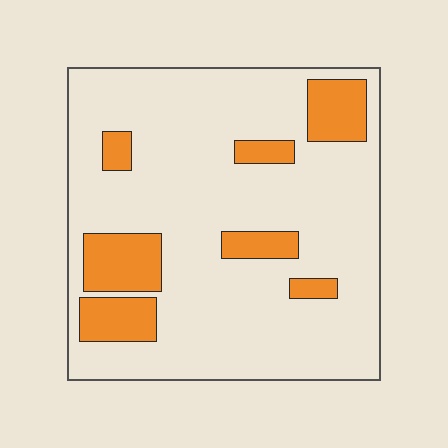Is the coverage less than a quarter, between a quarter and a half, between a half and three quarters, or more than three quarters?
Less than a quarter.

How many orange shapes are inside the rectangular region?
7.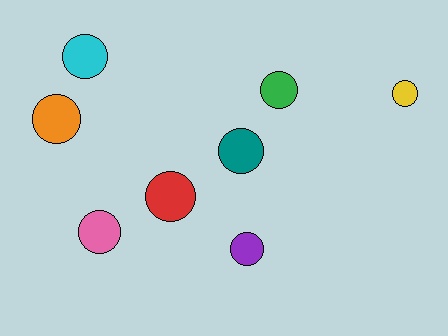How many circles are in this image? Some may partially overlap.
There are 8 circles.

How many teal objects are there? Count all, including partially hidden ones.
There is 1 teal object.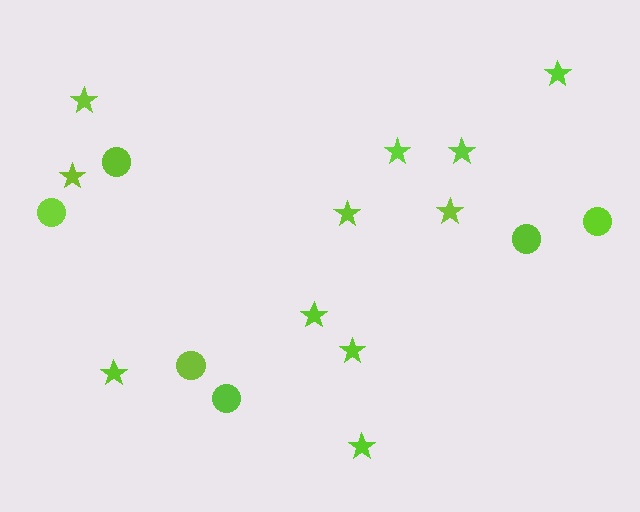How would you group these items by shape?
There are 2 groups: one group of stars (11) and one group of circles (6).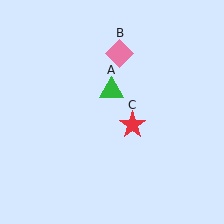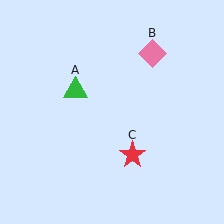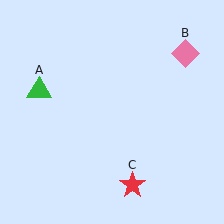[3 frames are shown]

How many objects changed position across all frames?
3 objects changed position: green triangle (object A), pink diamond (object B), red star (object C).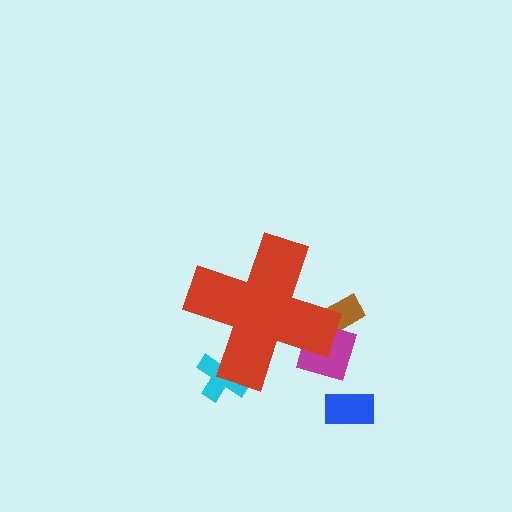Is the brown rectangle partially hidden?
Yes, the brown rectangle is partially hidden behind the red cross.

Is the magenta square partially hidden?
Yes, the magenta square is partially hidden behind the red cross.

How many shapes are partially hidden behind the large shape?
3 shapes are partially hidden.